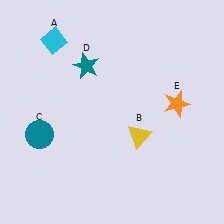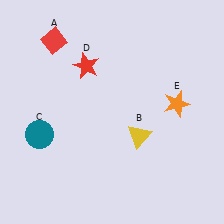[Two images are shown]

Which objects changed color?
A changed from cyan to red. D changed from teal to red.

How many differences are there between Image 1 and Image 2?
There are 2 differences between the two images.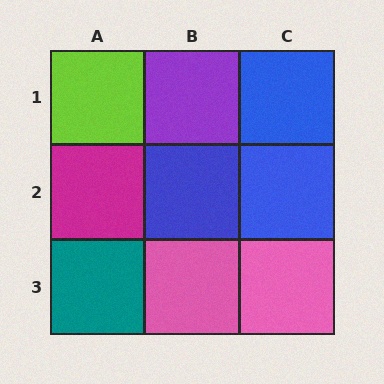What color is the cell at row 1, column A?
Lime.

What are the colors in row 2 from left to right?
Magenta, blue, blue.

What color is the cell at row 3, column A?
Teal.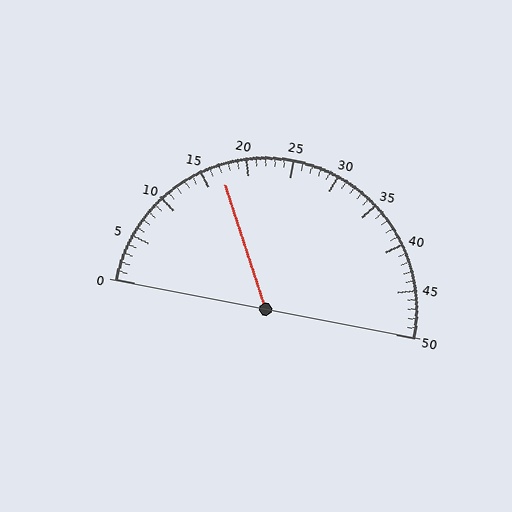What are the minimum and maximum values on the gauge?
The gauge ranges from 0 to 50.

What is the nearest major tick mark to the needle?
The nearest major tick mark is 15.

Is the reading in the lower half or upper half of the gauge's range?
The reading is in the lower half of the range (0 to 50).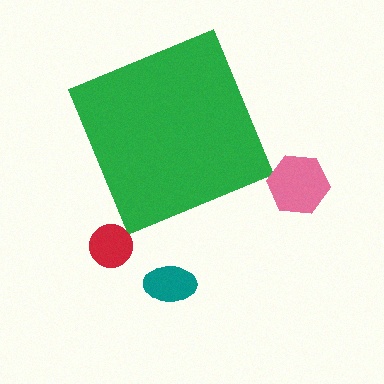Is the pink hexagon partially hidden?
No, the pink hexagon is fully visible.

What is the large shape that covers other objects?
A green square.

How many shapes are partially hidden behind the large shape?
0 shapes are partially hidden.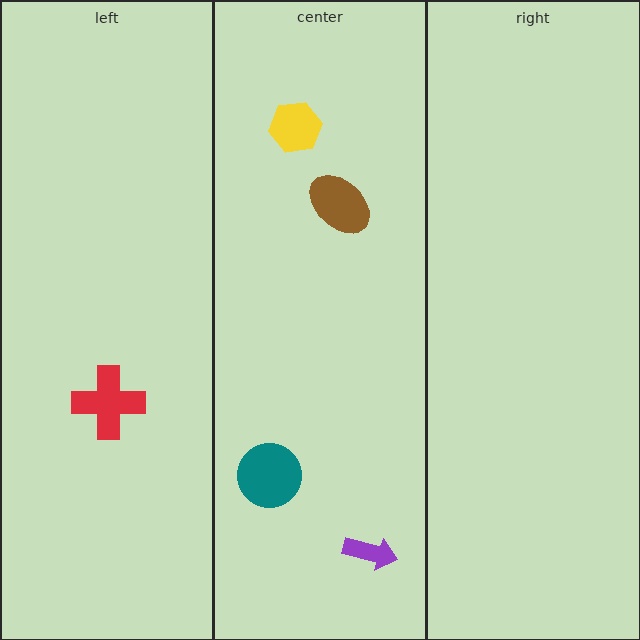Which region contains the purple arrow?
The center region.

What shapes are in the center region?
The yellow hexagon, the purple arrow, the teal circle, the brown ellipse.